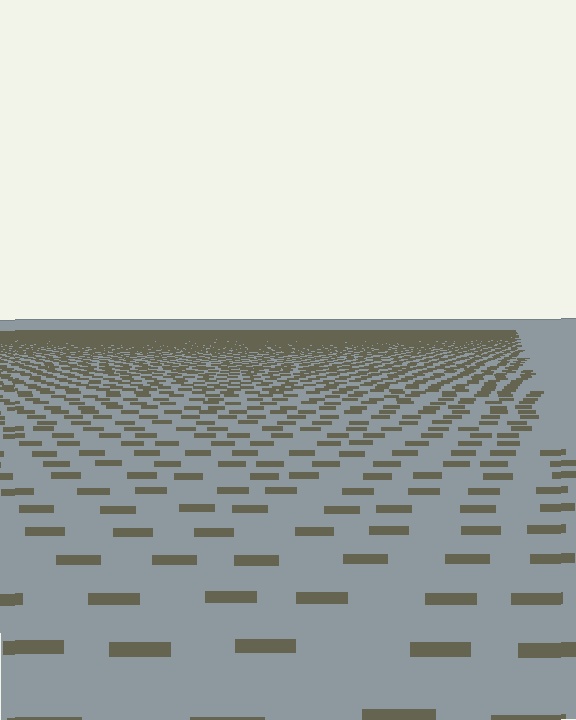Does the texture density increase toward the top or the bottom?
Density increases toward the top.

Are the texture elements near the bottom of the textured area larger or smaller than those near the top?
Larger. Near the bottom, elements are closer to the viewer and appear at a bigger on-screen size.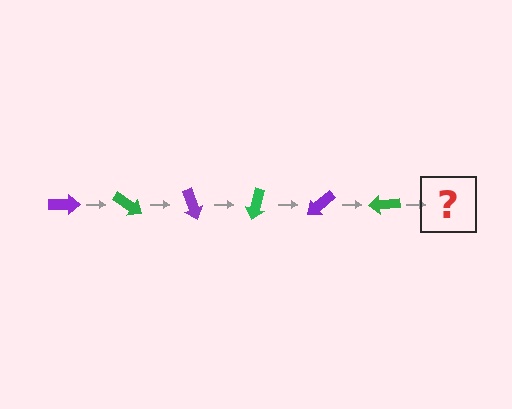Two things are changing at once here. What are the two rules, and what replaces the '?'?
The two rules are that it rotates 35 degrees each step and the color cycles through purple and green. The '?' should be a purple arrow, rotated 210 degrees from the start.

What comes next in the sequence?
The next element should be a purple arrow, rotated 210 degrees from the start.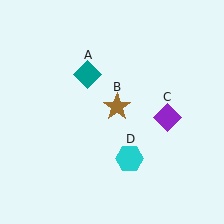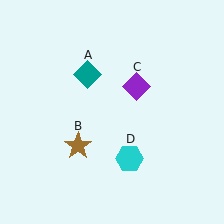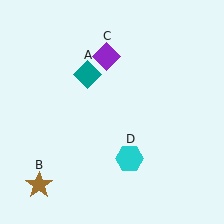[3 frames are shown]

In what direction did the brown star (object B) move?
The brown star (object B) moved down and to the left.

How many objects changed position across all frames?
2 objects changed position: brown star (object B), purple diamond (object C).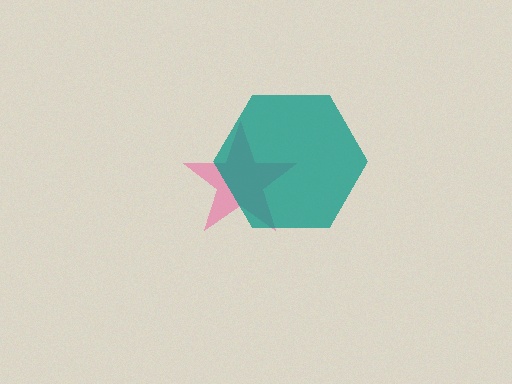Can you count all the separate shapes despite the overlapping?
Yes, there are 2 separate shapes.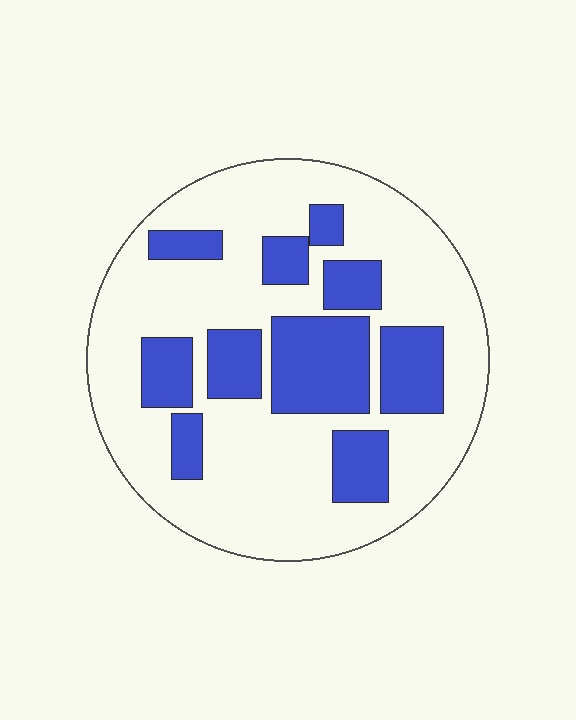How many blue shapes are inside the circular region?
10.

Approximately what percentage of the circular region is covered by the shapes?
Approximately 30%.